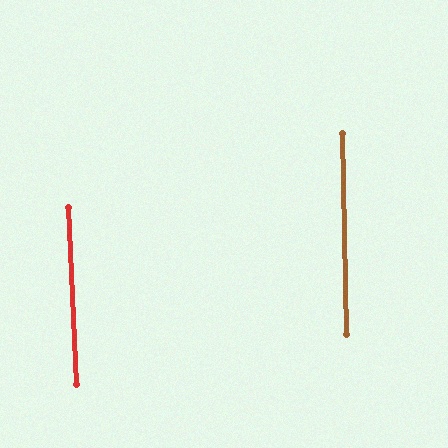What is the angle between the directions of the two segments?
Approximately 2 degrees.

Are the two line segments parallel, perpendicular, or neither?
Parallel — their directions differ by only 1.5°.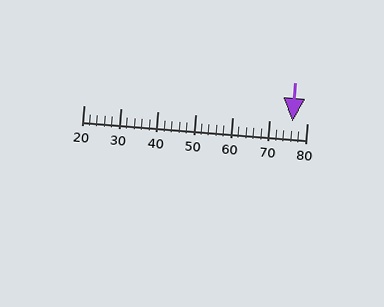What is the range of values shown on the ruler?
The ruler shows values from 20 to 80.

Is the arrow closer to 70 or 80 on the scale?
The arrow is closer to 80.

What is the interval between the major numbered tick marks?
The major tick marks are spaced 10 units apart.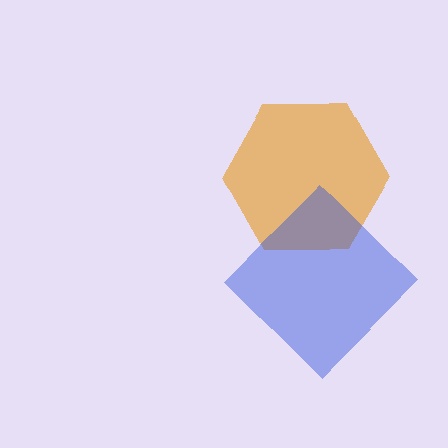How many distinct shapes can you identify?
There are 2 distinct shapes: an orange hexagon, a blue diamond.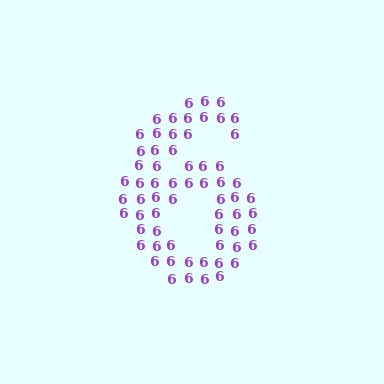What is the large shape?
The large shape is the digit 6.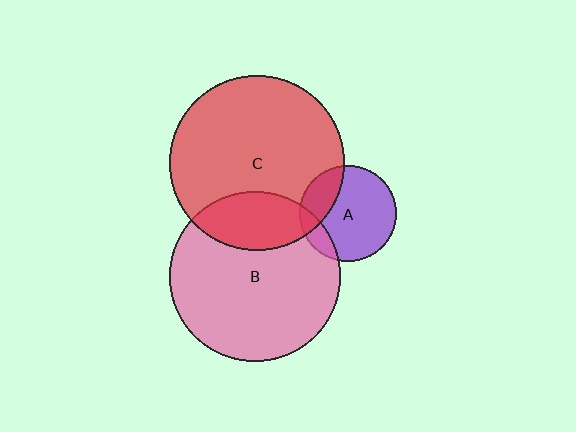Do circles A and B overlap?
Yes.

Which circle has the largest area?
Circle C (red).